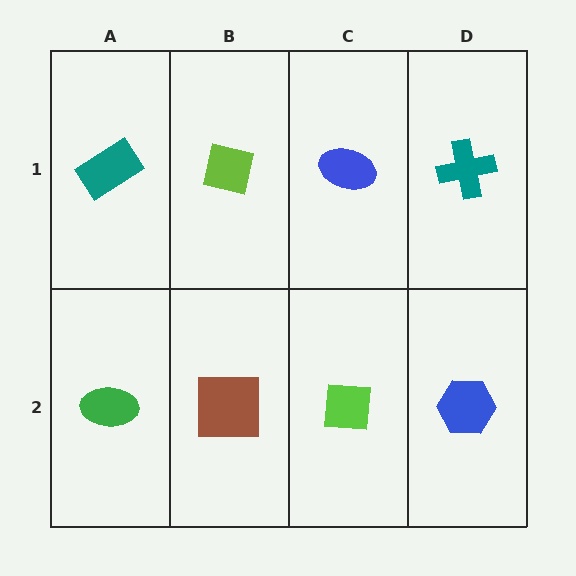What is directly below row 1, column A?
A green ellipse.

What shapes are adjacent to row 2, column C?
A blue ellipse (row 1, column C), a brown square (row 2, column B), a blue hexagon (row 2, column D).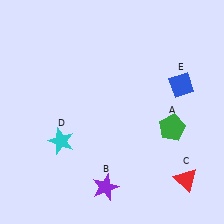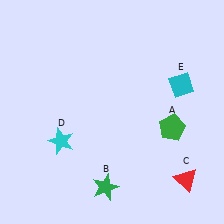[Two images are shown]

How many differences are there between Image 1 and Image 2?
There are 2 differences between the two images.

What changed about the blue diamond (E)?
In Image 1, E is blue. In Image 2, it changed to cyan.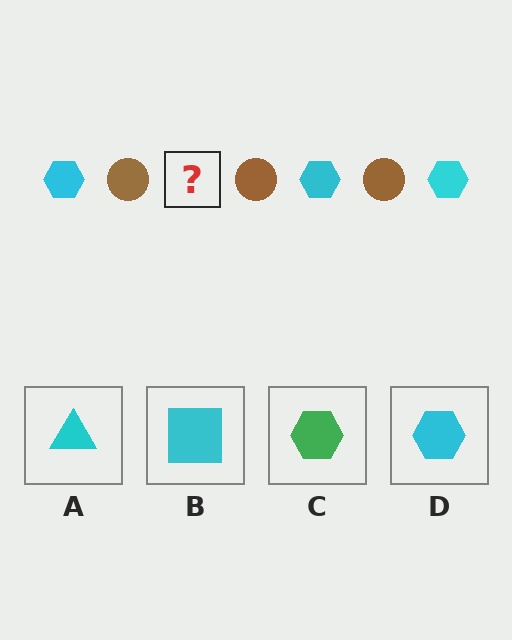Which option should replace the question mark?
Option D.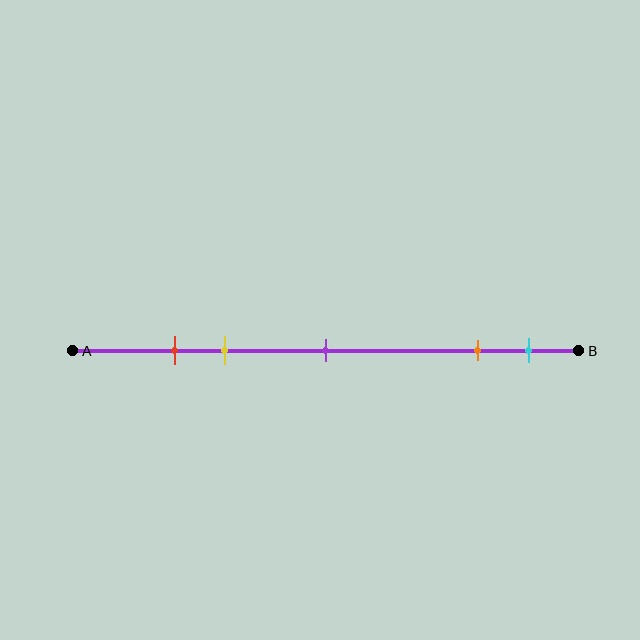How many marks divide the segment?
There are 5 marks dividing the segment.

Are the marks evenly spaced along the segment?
No, the marks are not evenly spaced.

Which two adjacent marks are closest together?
The red and yellow marks are the closest adjacent pair.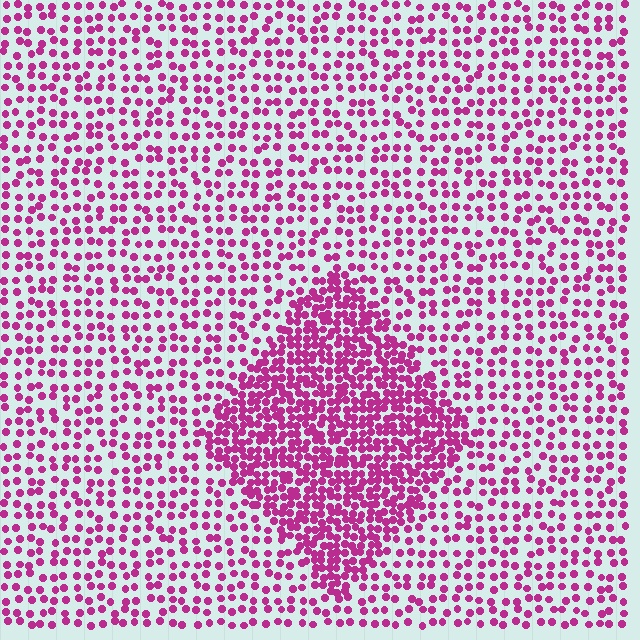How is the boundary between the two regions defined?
The boundary is defined by a change in element density (approximately 2.2x ratio). All elements are the same color, size, and shape.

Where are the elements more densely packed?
The elements are more densely packed inside the diamond boundary.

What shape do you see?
I see a diamond.